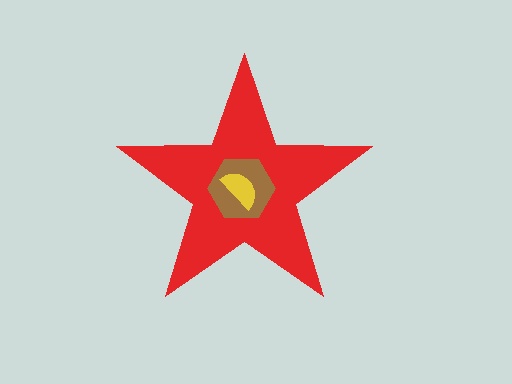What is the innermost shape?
The yellow semicircle.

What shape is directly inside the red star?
The brown hexagon.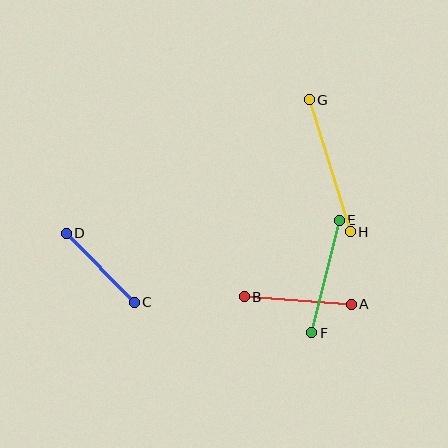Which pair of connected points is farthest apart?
Points G and H are farthest apart.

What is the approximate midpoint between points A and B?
The midpoint is at approximately (298, 301) pixels.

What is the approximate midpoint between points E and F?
The midpoint is at approximately (325, 276) pixels.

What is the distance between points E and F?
The distance is approximately 116 pixels.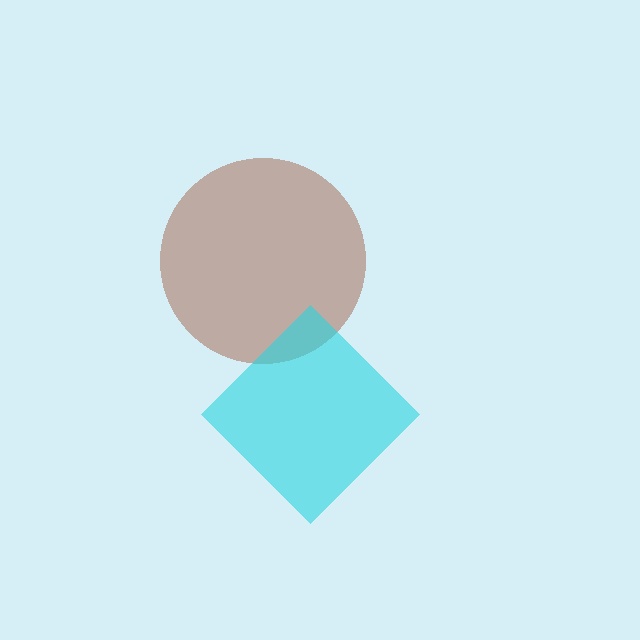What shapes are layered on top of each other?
The layered shapes are: a brown circle, a cyan diamond.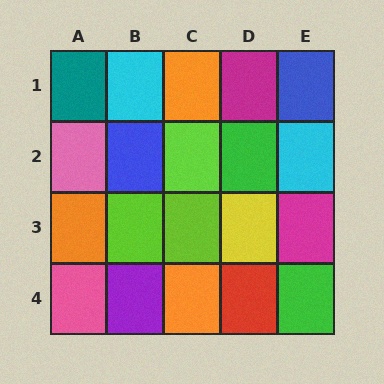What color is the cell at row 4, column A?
Pink.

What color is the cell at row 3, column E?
Magenta.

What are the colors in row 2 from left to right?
Pink, blue, lime, green, cyan.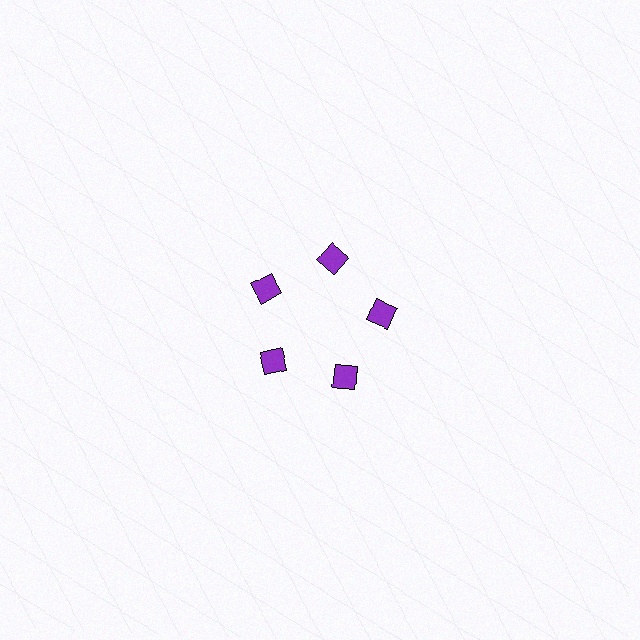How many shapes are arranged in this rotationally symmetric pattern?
There are 5 shapes, arranged in 5 groups of 1.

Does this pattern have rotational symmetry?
Yes, this pattern has 5-fold rotational symmetry. It looks the same after rotating 72 degrees around the center.